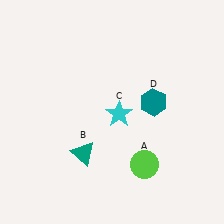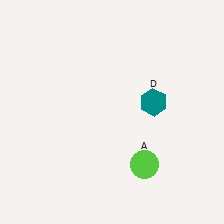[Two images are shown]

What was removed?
The teal triangle (B), the cyan star (C) were removed in Image 2.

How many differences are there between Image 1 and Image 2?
There are 2 differences between the two images.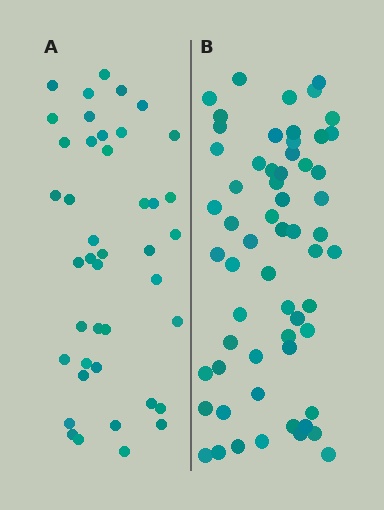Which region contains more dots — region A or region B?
Region B (the right region) has more dots.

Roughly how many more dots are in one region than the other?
Region B has approximately 20 more dots than region A.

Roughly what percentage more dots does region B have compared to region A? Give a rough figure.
About 45% more.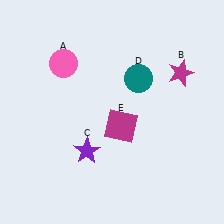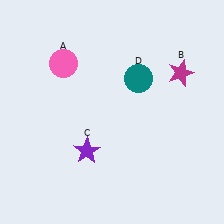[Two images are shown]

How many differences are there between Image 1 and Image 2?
There is 1 difference between the two images.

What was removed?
The magenta square (E) was removed in Image 2.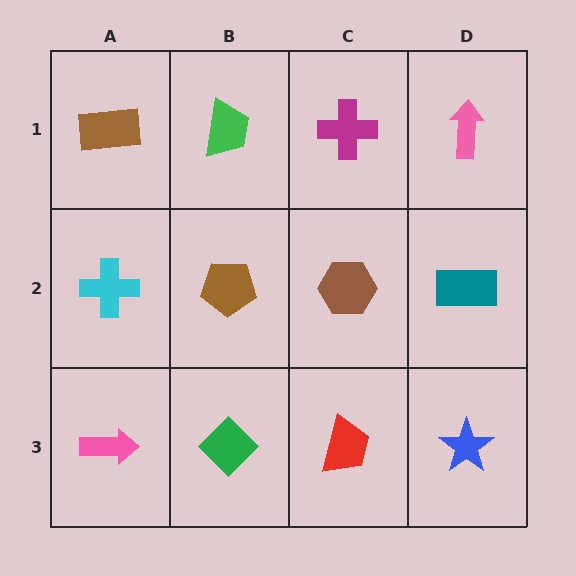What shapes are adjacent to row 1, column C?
A brown hexagon (row 2, column C), a green trapezoid (row 1, column B), a pink arrow (row 1, column D).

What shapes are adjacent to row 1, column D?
A teal rectangle (row 2, column D), a magenta cross (row 1, column C).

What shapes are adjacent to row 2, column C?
A magenta cross (row 1, column C), a red trapezoid (row 3, column C), a brown pentagon (row 2, column B), a teal rectangle (row 2, column D).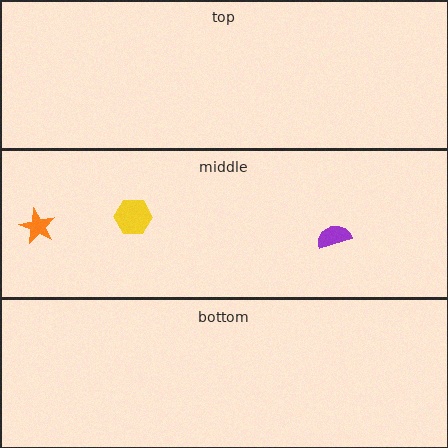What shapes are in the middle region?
The purple semicircle, the orange star, the yellow hexagon.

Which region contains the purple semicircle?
The middle region.